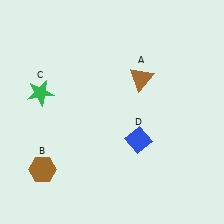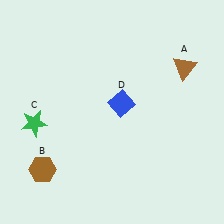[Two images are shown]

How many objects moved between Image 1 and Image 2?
3 objects moved between the two images.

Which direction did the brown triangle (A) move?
The brown triangle (A) moved right.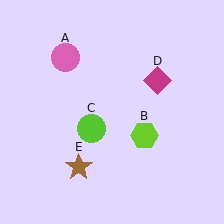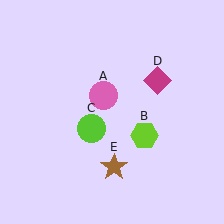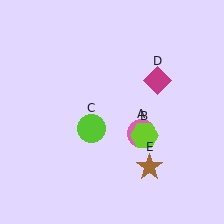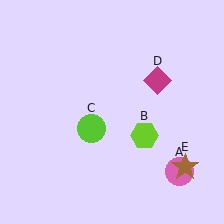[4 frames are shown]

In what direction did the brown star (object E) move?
The brown star (object E) moved right.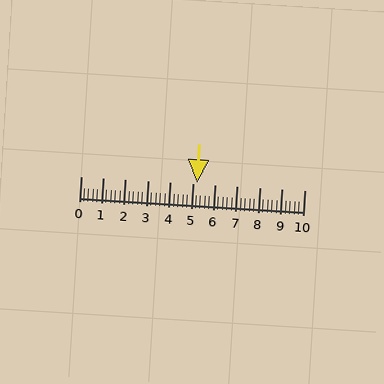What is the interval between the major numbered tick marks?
The major tick marks are spaced 1 units apart.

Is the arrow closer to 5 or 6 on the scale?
The arrow is closer to 5.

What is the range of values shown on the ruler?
The ruler shows values from 0 to 10.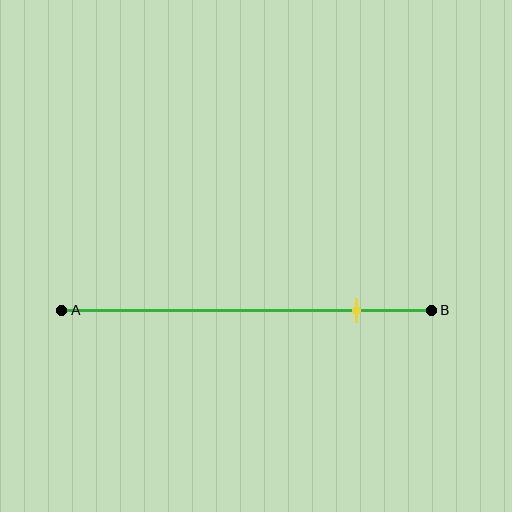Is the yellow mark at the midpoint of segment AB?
No, the mark is at about 80% from A, not at the 50% midpoint.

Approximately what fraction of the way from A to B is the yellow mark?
The yellow mark is approximately 80% of the way from A to B.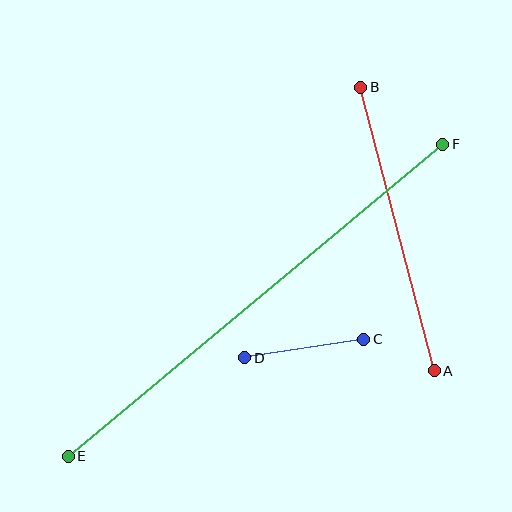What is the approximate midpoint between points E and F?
The midpoint is at approximately (256, 300) pixels.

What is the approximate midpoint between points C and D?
The midpoint is at approximately (304, 348) pixels.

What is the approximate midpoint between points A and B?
The midpoint is at approximately (398, 229) pixels.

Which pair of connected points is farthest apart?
Points E and F are farthest apart.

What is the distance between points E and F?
The distance is approximately 487 pixels.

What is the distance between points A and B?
The distance is approximately 293 pixels.